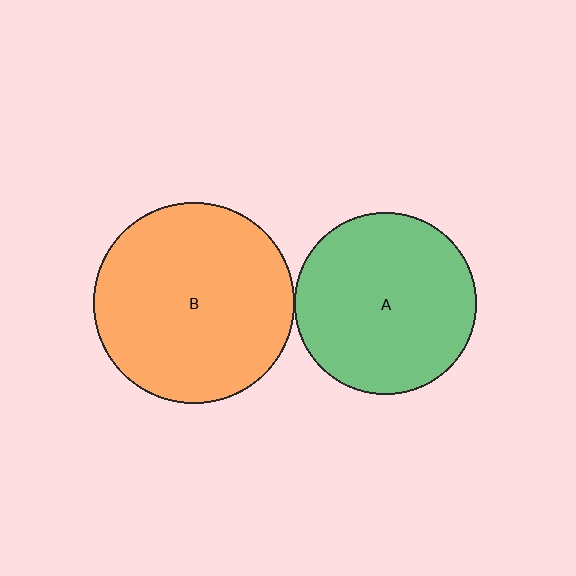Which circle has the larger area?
Circle B (orange).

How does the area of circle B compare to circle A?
Approximately 1.2 times.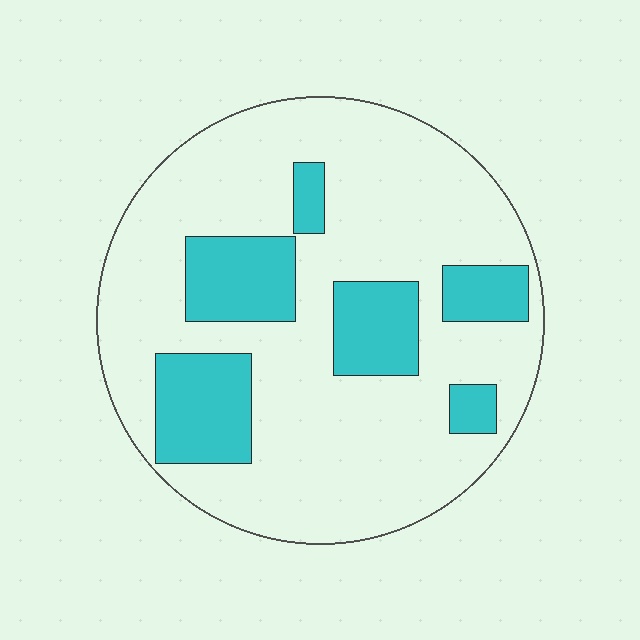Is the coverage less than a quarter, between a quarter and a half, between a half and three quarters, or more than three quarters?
Less than a quarter.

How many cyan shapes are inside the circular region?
6.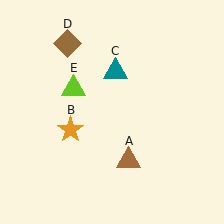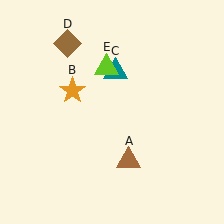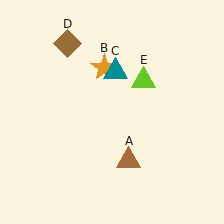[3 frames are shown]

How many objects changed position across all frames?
2 objects changed position: orange star (object B), lime triangle (object E).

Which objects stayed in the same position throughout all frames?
Brown triangle (object A) and teal triangle (object C) and brown diamond (object D) remained stationary.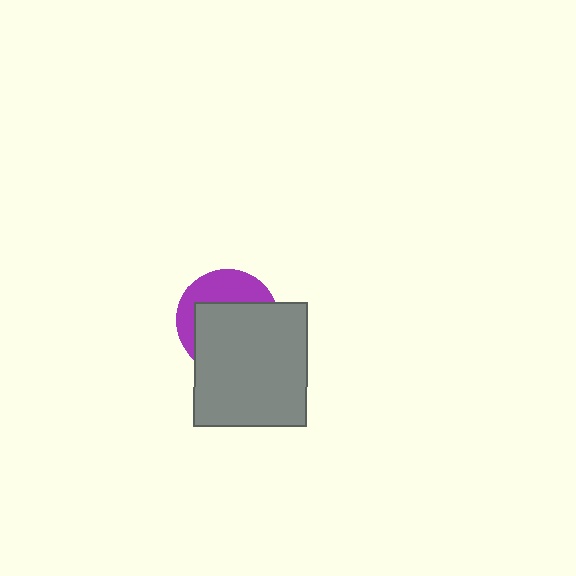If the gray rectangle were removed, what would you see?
You would see the complete purple circle.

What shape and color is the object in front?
The object in front is a gray rectangle.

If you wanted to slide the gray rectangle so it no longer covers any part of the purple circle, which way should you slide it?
Slide it toward the lower-right — that is the most direct way to separate the two shapes.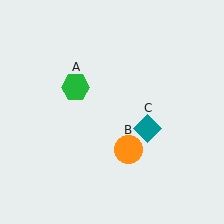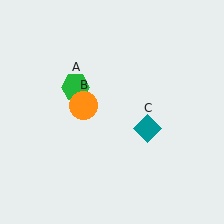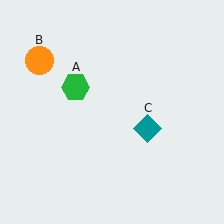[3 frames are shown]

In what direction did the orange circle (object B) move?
The orange circle (object B) moved up and to the left.